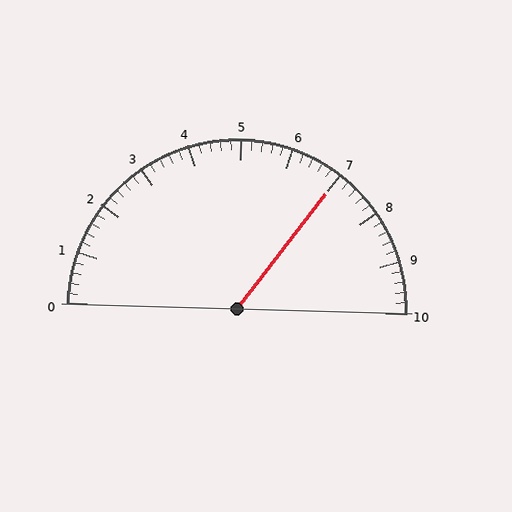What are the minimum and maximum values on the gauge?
The gauge ranges from 0 to 10.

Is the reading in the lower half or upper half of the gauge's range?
The reading is in the upper half of the range (0 to 10).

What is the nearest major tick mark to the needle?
The nearest major tick mark is 7.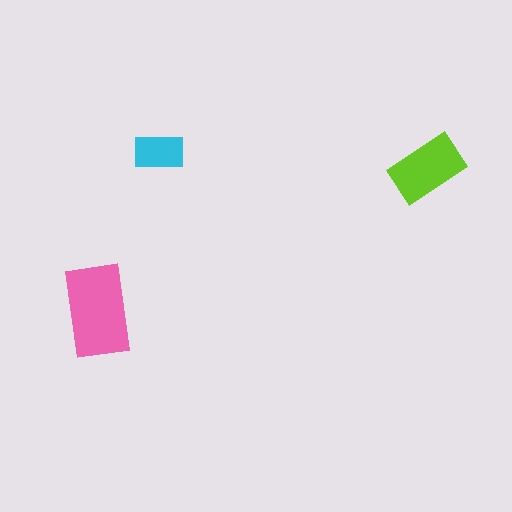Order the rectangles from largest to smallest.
the pink one, the lime one, the cyan one.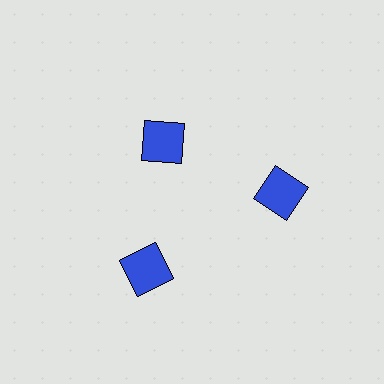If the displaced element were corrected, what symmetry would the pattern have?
It would have 3-fold rotational symmetry — the pattern would map onto itself every 120 degrees.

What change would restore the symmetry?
The symmetry would be restored by moving it outward, back onto the ring so that all 3 squares sit at equal angles and equal distance from the center.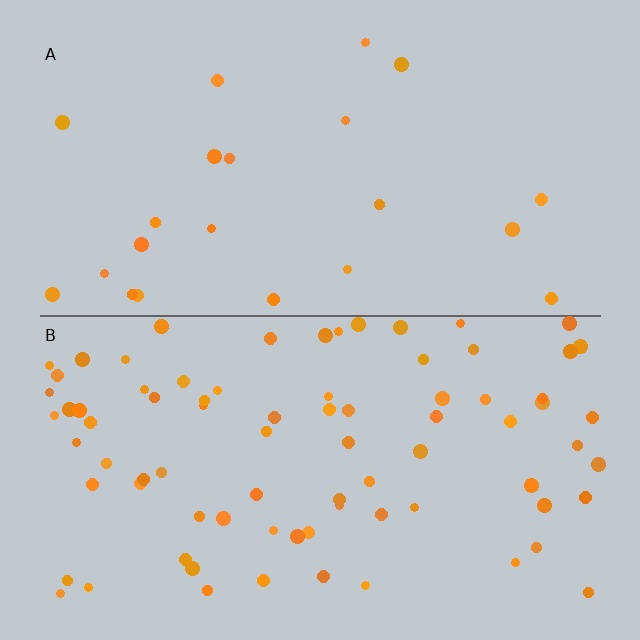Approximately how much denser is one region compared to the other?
Approximately 3.6× — region B over region A.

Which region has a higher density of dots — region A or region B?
B (the bottom).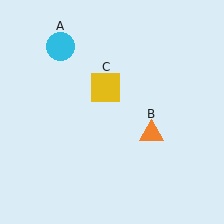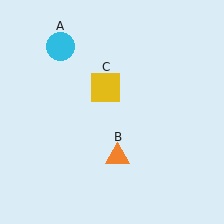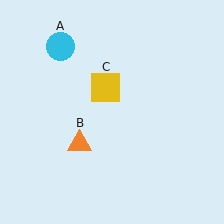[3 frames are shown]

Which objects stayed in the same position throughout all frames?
Cyan circle (object A) and yellow square (object C) remained stationary.